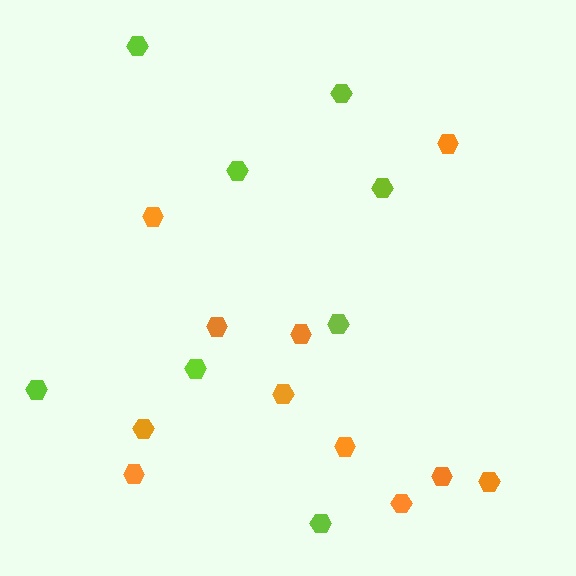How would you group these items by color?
There are 2 groups: one group of orange hexagons (11) and one group of lime hexagons (8).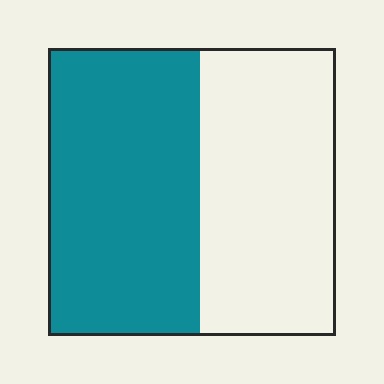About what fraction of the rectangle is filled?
About one half (1/2).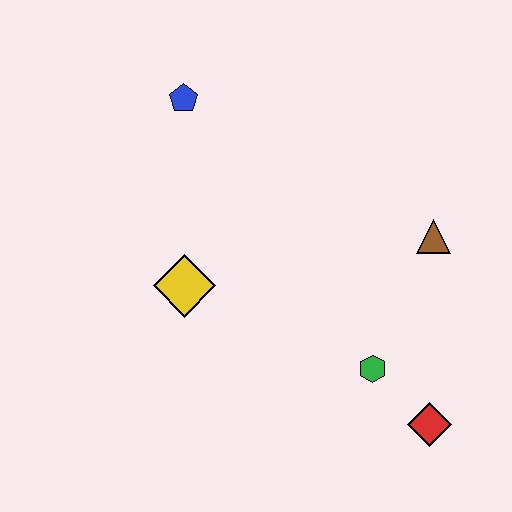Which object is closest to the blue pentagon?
The yellow diamond is closest to the blue pentagon.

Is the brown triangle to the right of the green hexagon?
Yes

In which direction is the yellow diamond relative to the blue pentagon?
The yellow diamond is below the blue pentagon.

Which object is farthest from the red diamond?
The blue pentagon is farthest from the red diamond.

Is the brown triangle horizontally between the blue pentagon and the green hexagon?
No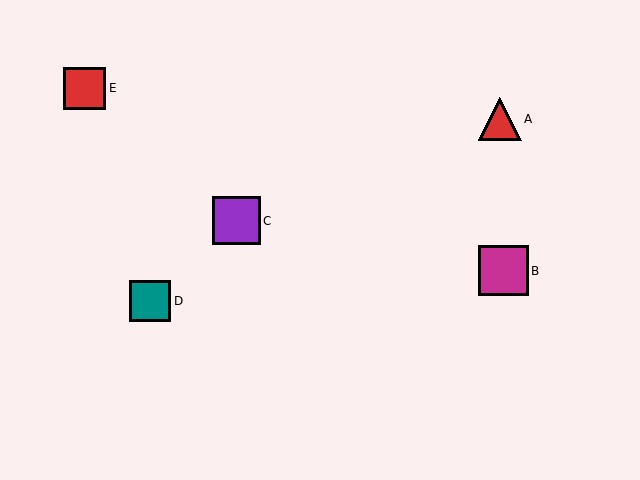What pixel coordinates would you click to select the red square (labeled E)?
Click at (85, 88) to select the red square E.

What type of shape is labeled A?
Shape A is a red triangle.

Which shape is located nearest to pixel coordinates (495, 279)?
The magenta square (labeled B) at (503, 271) is nearest to that location.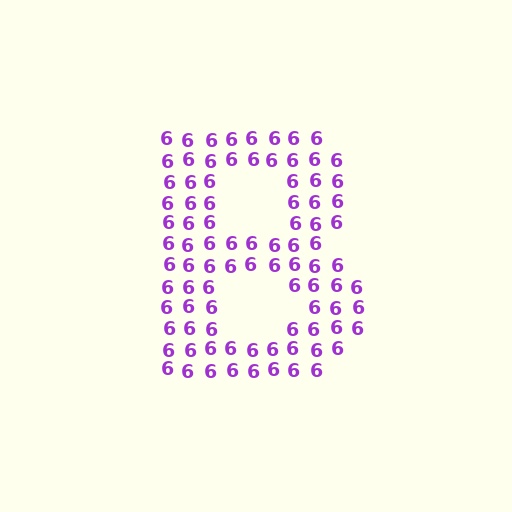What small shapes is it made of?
It is made of small digit 6's.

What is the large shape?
The large shape is the letter B.